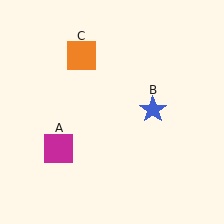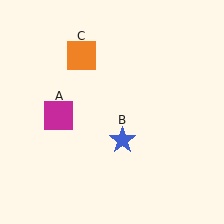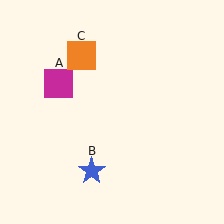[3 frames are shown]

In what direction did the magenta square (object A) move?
The magenta square (object A) moved up.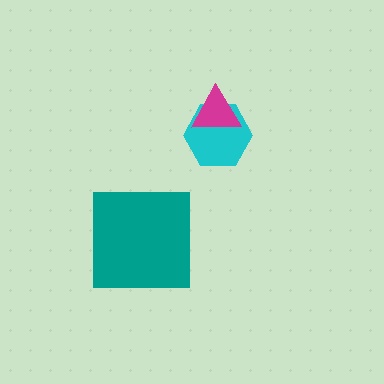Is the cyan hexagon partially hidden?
Yes, it is partially covered by another shape.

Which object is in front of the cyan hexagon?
The magenta triangle is in front of the cyan hexagon.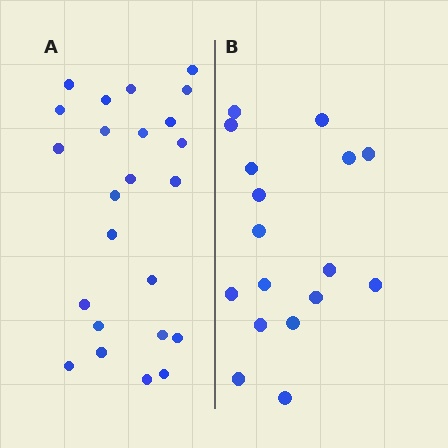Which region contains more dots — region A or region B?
Region A (the left region) has more dots.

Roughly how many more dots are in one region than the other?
Region A has roughly 8 or so more dots than region B.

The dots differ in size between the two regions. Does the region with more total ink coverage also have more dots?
No. Region B has more total ink coverage because its dots are larger, but region A actually contains more individual dots. Total area can be misleading — the number of items is what matters here.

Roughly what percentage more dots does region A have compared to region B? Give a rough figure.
About 40% more.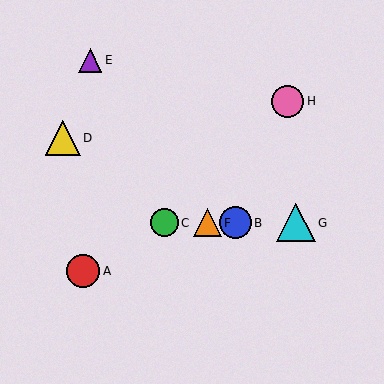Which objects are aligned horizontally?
Objects B, C, F, G are aligned horizontally.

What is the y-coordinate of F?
Object F is at y≈223.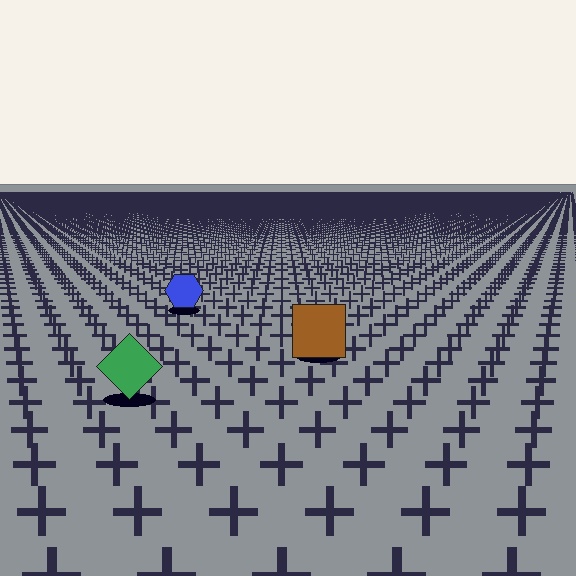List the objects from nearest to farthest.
From nearest to farthest: the green diamond, the brown square, the blue hexagon.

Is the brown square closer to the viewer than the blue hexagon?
Yes. The brown square is closer — you can tell from the texture gradient: the ground texture is coarser near it.